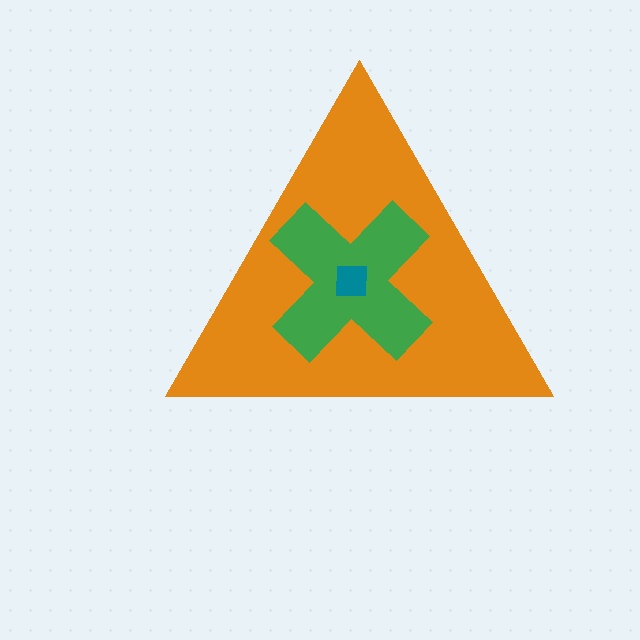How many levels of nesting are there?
3.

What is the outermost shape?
The orange triangle.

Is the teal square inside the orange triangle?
Yes.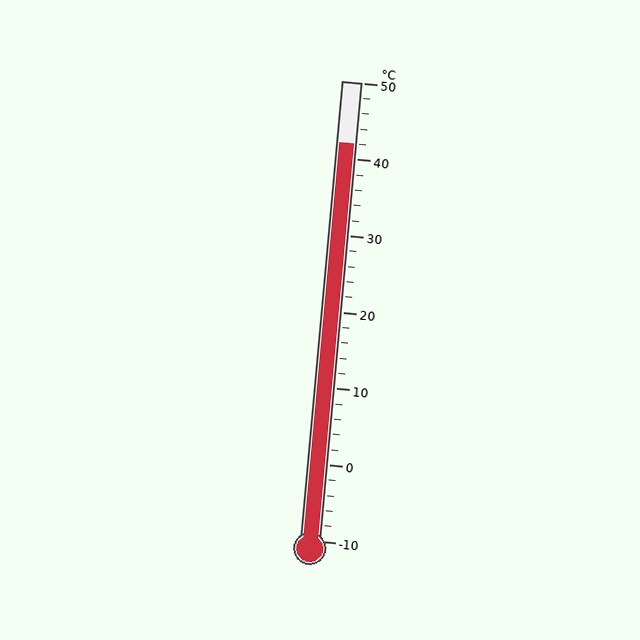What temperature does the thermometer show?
The thermometer shows approximately 42°C.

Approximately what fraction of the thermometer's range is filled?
The thermometer is filled to approximately 85% of its range.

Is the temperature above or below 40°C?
The temperature is above 40°C.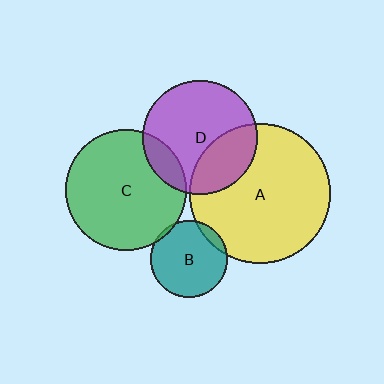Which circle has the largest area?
Circle A (yellow).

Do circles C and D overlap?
Yes.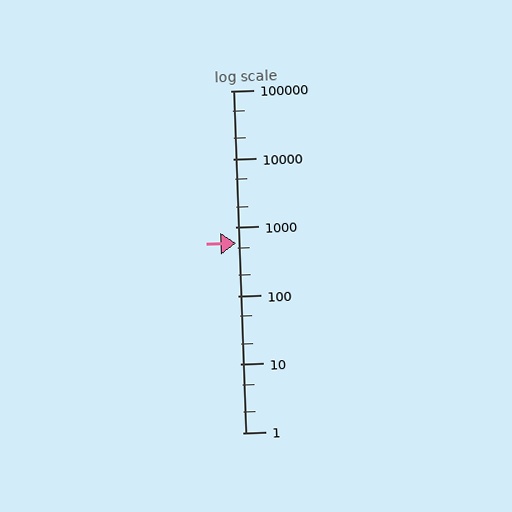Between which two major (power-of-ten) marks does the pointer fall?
The pointer is between 100 and 1000.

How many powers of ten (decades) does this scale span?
The scale spans 5 decades, from 1 to 100000.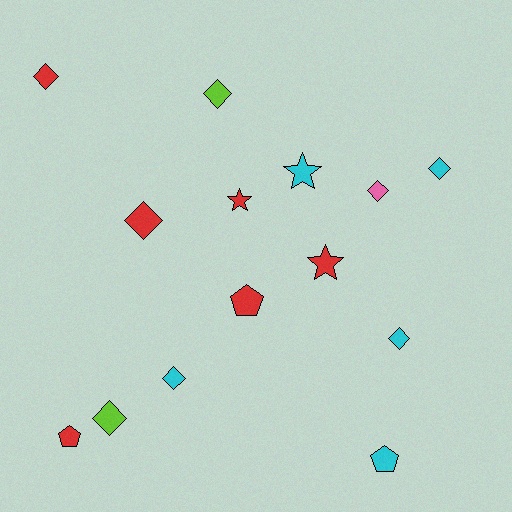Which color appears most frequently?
Red, with 6 objects.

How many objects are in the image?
There are 14 objects.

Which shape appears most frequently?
Diamond, with 8 objects.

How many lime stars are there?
There are no lime stars.